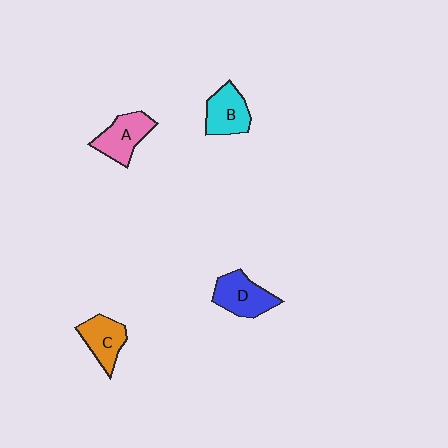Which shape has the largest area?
Shape D (blue).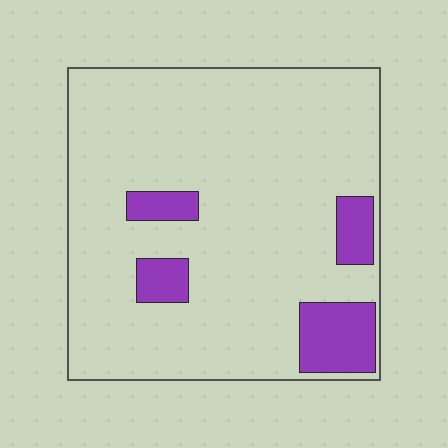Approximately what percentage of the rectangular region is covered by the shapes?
Approximately 15%.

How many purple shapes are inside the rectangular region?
4.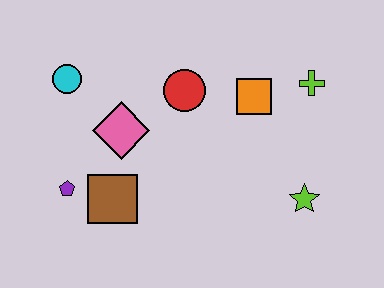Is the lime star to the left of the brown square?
No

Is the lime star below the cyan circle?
Yes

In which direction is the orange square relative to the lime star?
The orange square is above the lime star.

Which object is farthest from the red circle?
The lime star is farthest from the red circle.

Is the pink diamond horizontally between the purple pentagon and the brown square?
No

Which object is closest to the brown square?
The purple pentagon is closest to the brown square.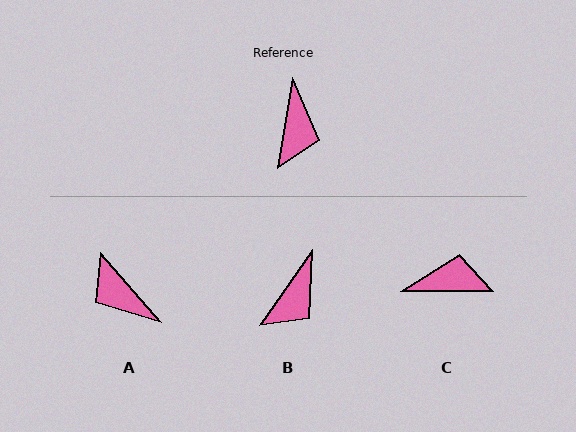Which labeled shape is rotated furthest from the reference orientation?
A, about 129 degrees away.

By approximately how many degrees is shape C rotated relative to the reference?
Approximately 99 degrees counter-clockwise.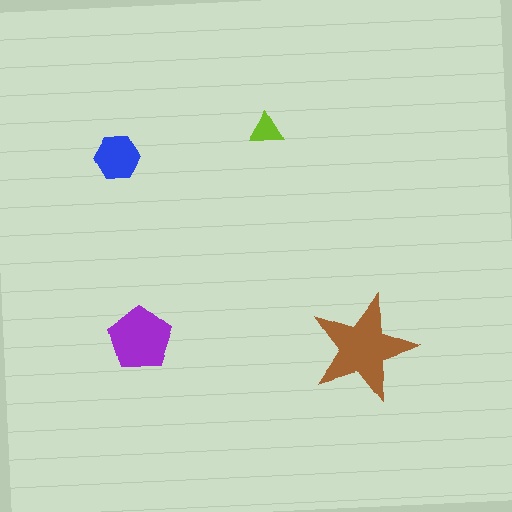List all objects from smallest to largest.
The lime triangle, the blue hexagon, the purple pentagon, the brown star.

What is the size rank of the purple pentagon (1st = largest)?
2nd.